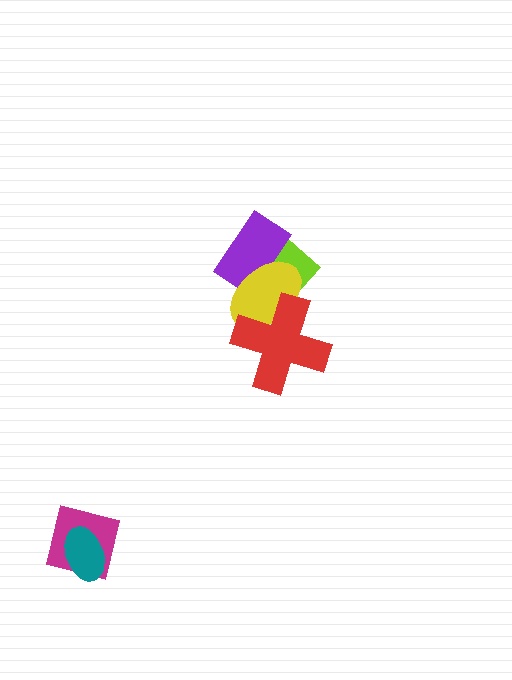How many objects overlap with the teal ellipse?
1 object overlaps with the teal ellipse.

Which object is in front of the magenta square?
The teal ellipse is in front of the magenta square.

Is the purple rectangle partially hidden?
Yes, it is partially covered by another shape.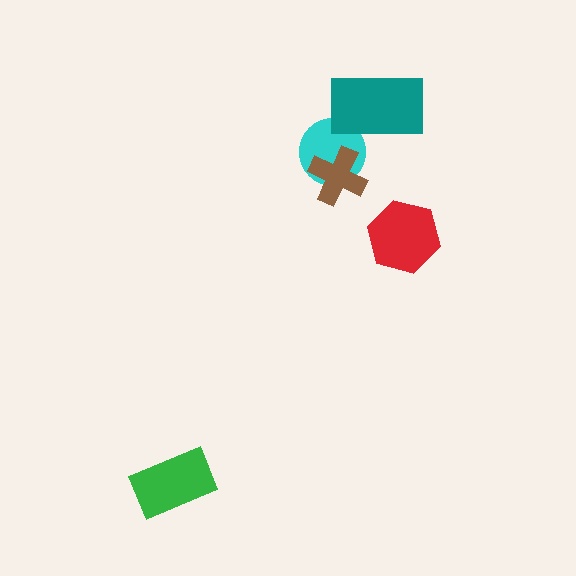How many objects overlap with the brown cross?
1 object overlaps with the brown cross.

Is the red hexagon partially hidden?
No, no other shape covers it.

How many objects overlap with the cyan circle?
2 objects overlap with the cyan circle.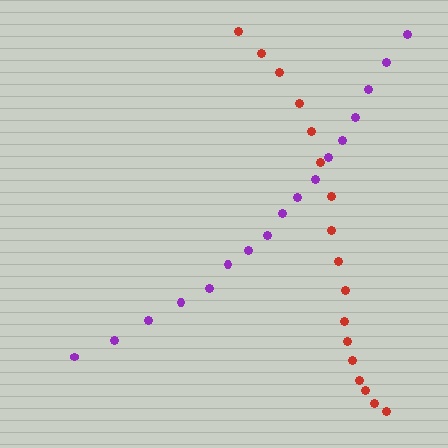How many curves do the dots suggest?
There are 2 distinct paths.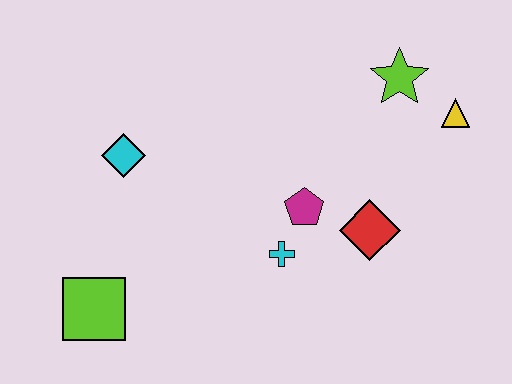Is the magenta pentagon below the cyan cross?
No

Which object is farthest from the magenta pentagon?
The lime square is farthest from the magenta pentagon.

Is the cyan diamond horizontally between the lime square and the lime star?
Yes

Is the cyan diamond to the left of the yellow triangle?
Yes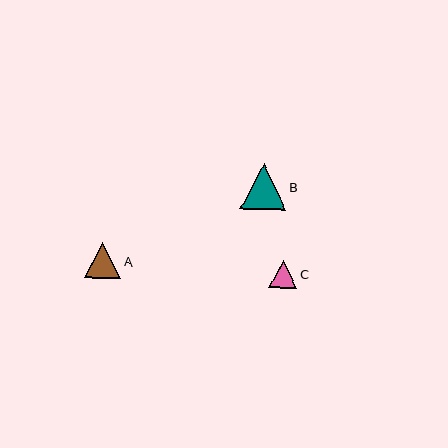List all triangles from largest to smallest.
From largest to smallest: B, A, C.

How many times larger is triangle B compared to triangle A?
Triangle B is approximately 1.3 times the size of triangle A.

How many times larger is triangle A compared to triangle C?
Triangle A is approximately 1.3 times the size of triangle C.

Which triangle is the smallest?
Triangle C is the smallest with a size of approximately 28 pixels.